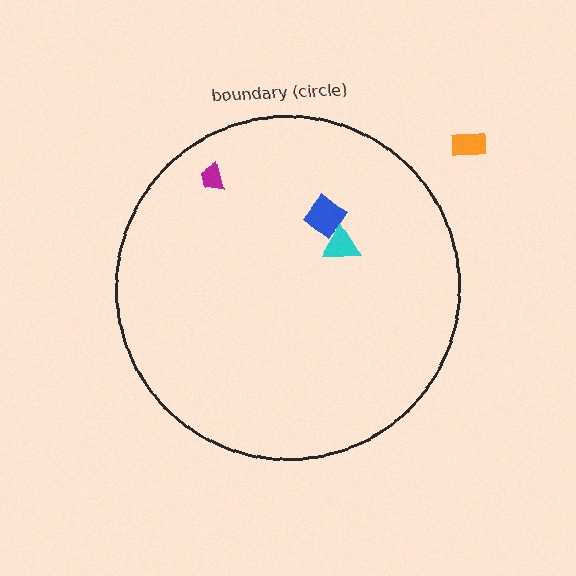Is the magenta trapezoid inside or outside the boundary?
Inside.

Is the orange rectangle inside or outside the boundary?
Outside.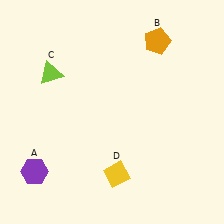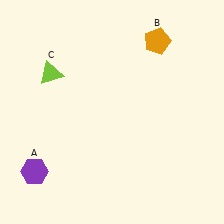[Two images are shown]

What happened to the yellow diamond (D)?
The yellow diamond (D) was removed in Image 2. It was in the bottom-right area of Image 1.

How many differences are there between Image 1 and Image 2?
There is 1 difference between the two images.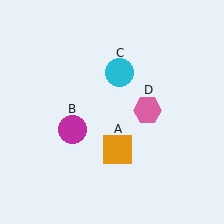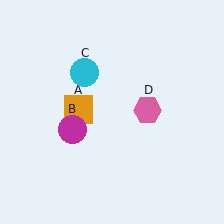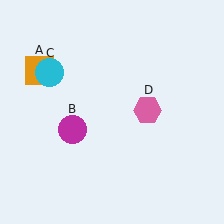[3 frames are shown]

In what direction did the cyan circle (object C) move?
The cyan circle (object C) moved left.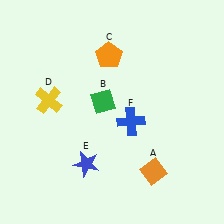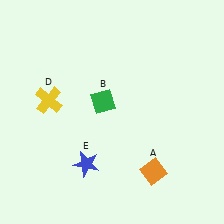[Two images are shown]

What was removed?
The orange pentagon (C), the blue cross (F) were removed in Image 2.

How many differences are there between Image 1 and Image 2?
There are 2 differences between the two images.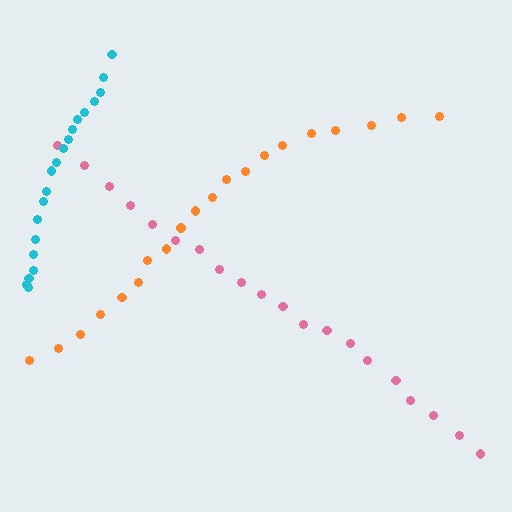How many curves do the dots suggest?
There are 3 distinct paths.